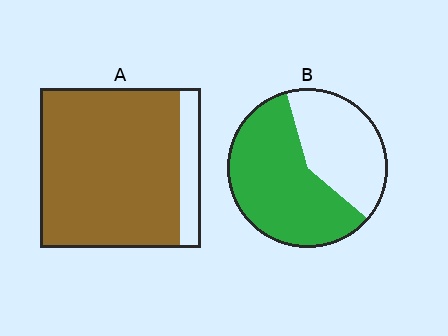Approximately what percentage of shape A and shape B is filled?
A is approximately 85% and B is approximately 60%.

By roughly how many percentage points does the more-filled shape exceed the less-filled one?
By roughly 25 percentage points (A over B).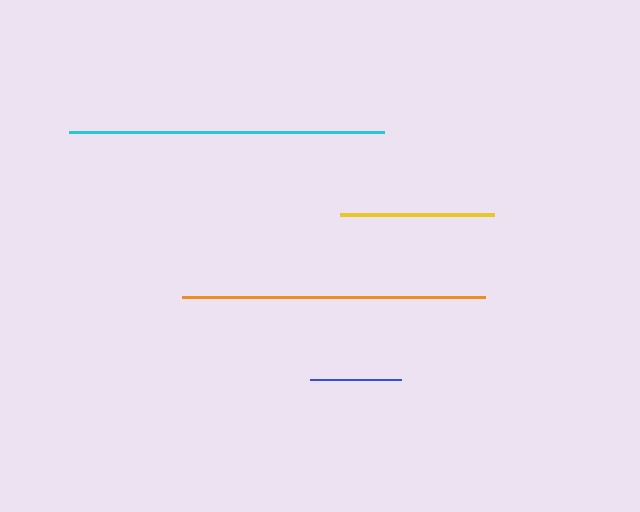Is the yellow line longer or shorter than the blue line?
The yellow line is longer than the blue line.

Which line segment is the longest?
The cyan line is the longest at approximately 315 pixels.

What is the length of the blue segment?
The blue segment is approximately 91 pixels long.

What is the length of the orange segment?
The orange segment is approximately 303 pixels long.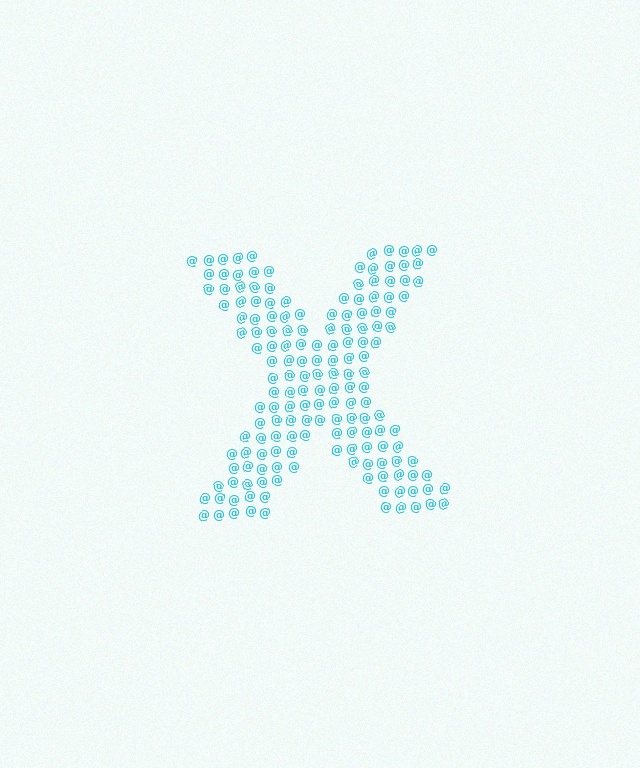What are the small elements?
The small elements are at signs.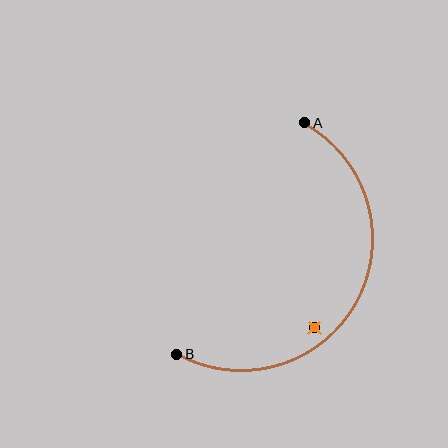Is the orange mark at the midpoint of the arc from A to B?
No — the orange mark does not lie on the arc at all. It sits slightly inside the curve.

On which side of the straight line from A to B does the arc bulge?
The arc bulges to the right of the straight line connecting A and B.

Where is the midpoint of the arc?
The arc midpoint is the point on the curve farthest from the straight line joining A and B. It sits to the right of that line.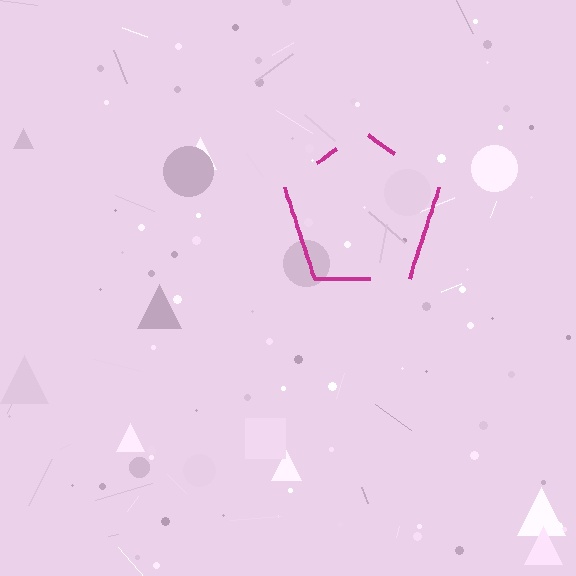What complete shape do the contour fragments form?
The contour fragments form a pentagon.